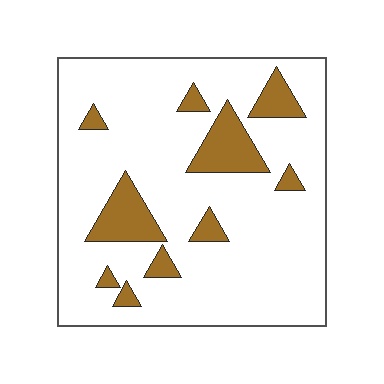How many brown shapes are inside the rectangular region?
10.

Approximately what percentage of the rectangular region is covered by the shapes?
Approximately 15%.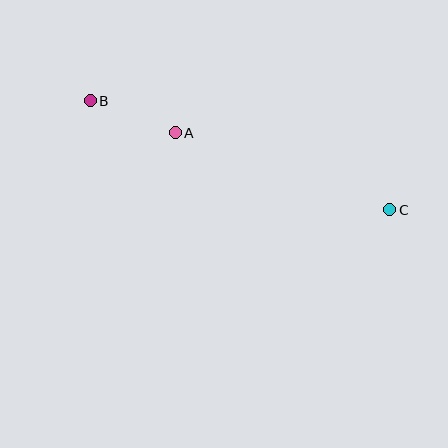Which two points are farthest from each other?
Points B and C are farthest from each other.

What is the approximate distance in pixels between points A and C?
The distance between A and C is approximately 228 pixels.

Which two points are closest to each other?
Points A and B are closest to each other.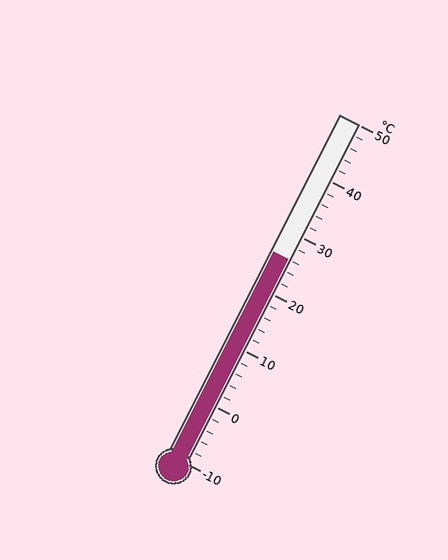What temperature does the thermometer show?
The thermometer shows approximately 26°C.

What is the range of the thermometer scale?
The thermometer scale ranges from -10°C to 50°C.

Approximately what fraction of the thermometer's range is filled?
The thermometer is filled to approximately 60% of its range.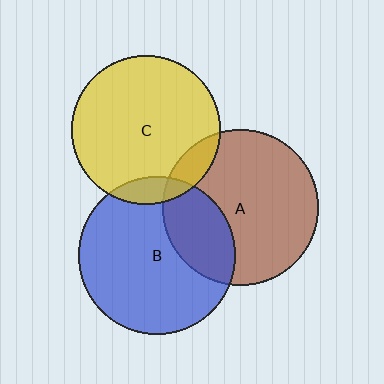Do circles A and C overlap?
Yes.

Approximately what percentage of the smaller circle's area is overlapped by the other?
Approximately 10%.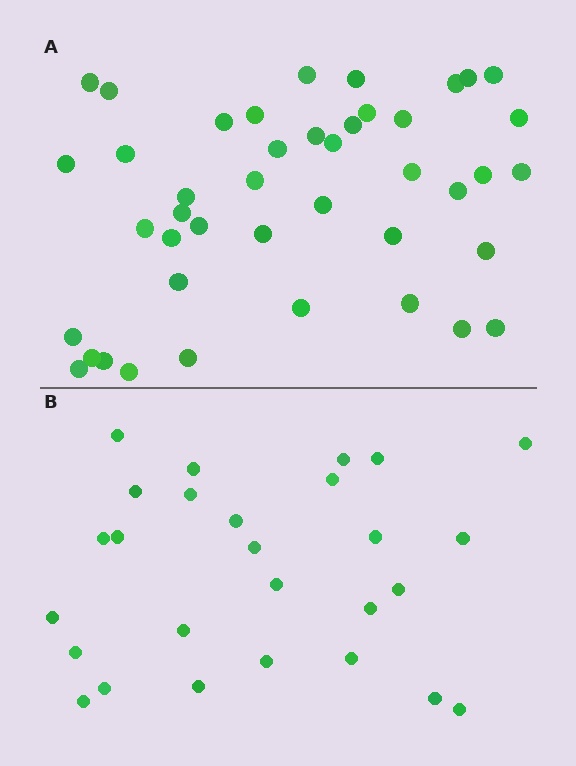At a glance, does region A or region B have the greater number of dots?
Region A (the top region) has more dots.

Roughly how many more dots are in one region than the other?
Region A has approximately 15 more dots than region B.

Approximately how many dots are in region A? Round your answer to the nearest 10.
About 40 dots. (The exact count is 43, which rounds to 40.)